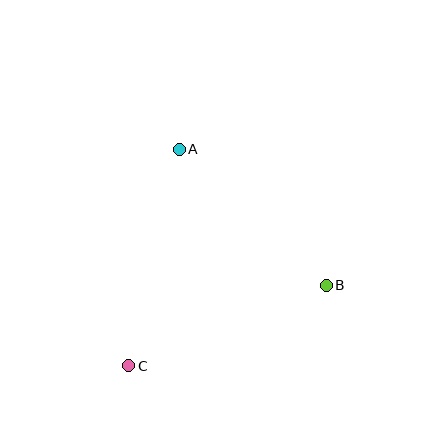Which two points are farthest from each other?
Points A and C are farthest from each other.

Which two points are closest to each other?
Points A and B are closest to each other.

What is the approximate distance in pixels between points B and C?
The distance between B and C is approximately 213 pixels.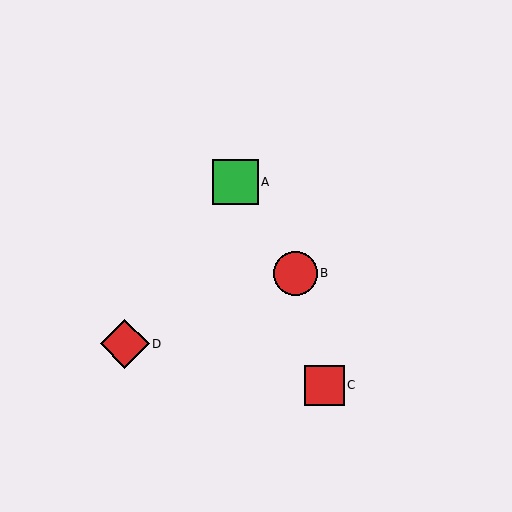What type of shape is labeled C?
Shape C is a red square.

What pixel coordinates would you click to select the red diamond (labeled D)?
Click at (125, 344) to select the red diamond D.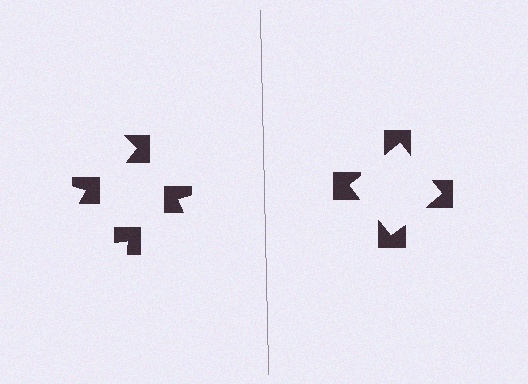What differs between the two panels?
The notched squares are positioned identically on both sides; only the wedge orientations differ. On the right they align to a square; on the left they are misaligned.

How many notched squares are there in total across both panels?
8 — 4 on each side.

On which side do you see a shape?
An illusory square appears on the right side. On the left side the wedge cuts are rotated, so no coherent shape forms.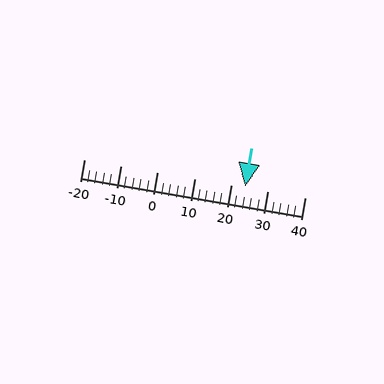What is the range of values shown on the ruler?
The ruler shows values from -20 to 40.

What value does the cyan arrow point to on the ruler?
The cyan arrow points to approximately 24.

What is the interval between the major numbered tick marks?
The major tick marks are spaced 10 units apart.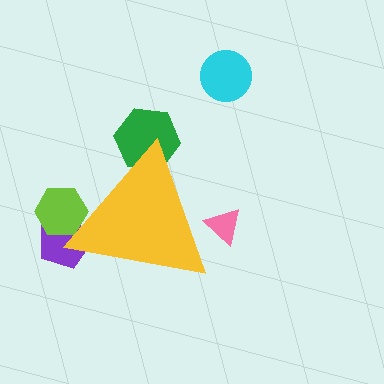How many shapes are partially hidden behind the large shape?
4 shapes are partially hidden.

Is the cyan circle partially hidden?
No, the cyan circle is fully visible.